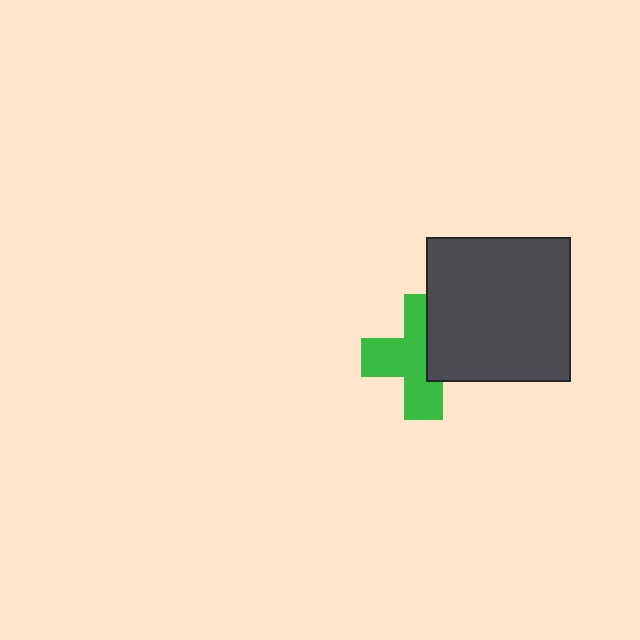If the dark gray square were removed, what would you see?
You would see the complete green cross.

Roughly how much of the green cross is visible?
About half of it is visible (roughly 61%).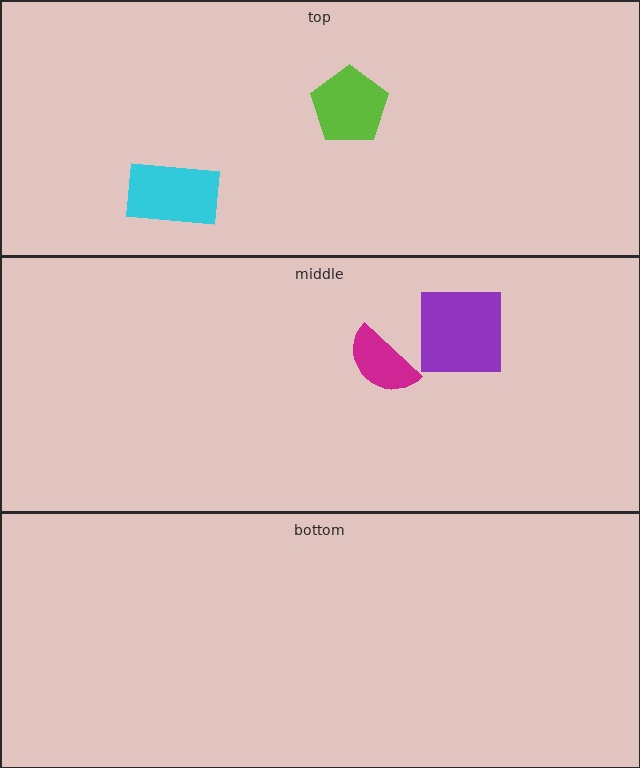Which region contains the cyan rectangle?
The top region.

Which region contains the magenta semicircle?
The middle region.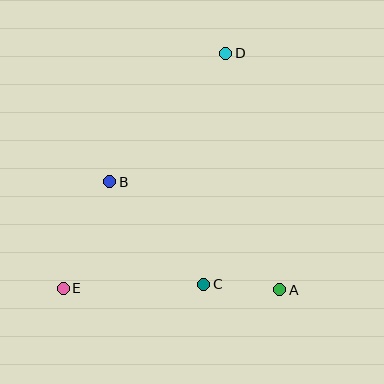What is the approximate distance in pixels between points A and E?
The distance between A and E is approximately 216 pixels.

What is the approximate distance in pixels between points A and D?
The distance between A and D is approximately 243 pixels.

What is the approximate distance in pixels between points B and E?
The distance between B and E is approximately 116 pixels.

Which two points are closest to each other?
Points A and C are closest to each other.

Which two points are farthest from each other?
Points D and E are farthest from each other.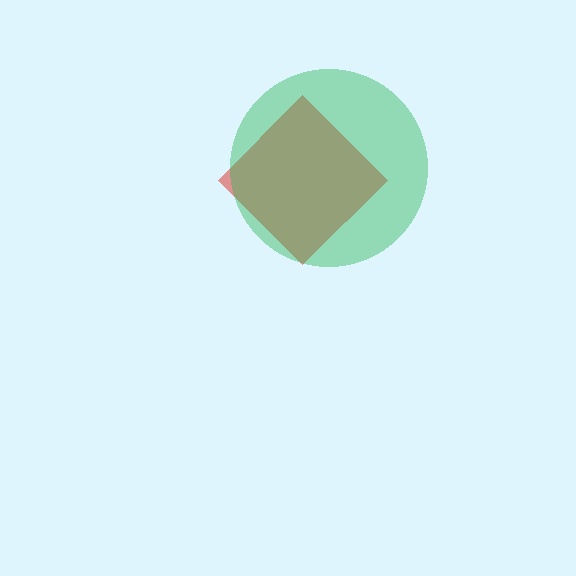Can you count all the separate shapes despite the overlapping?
Yes, there are 2 separate shapes.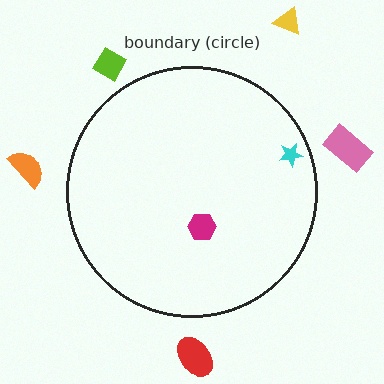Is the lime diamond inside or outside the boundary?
Outside.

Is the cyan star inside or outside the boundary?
Inside.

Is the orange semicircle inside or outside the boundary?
Outside.